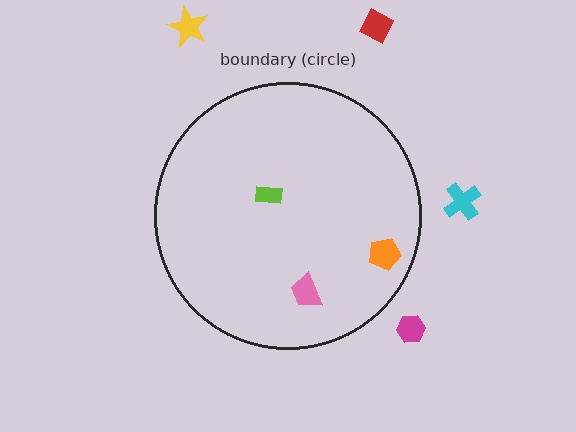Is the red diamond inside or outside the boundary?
Outside.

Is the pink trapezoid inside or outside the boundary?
Inside.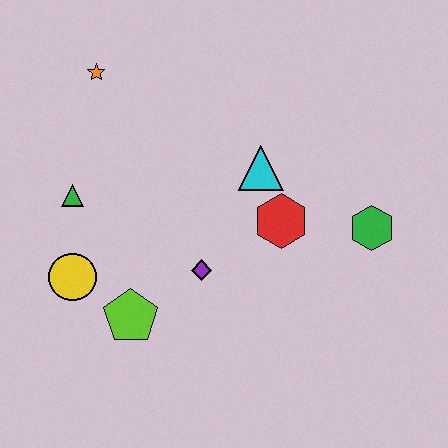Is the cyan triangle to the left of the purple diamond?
No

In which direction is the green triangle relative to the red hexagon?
The green triangle is to the left of the red hexagon.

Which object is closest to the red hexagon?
The cyan triangle is closest to the red hexagon.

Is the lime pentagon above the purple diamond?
No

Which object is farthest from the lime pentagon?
The green hexagon is farthest from the lime pentagon.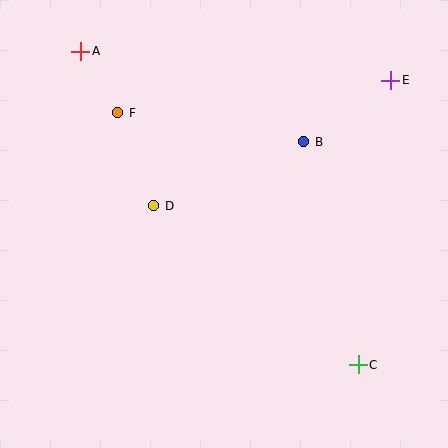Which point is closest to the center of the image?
Point D at (154, 206) is closest to the center.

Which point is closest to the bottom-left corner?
Point D is closest to the bottom-left corner.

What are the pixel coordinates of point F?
Point F is at (118, 113).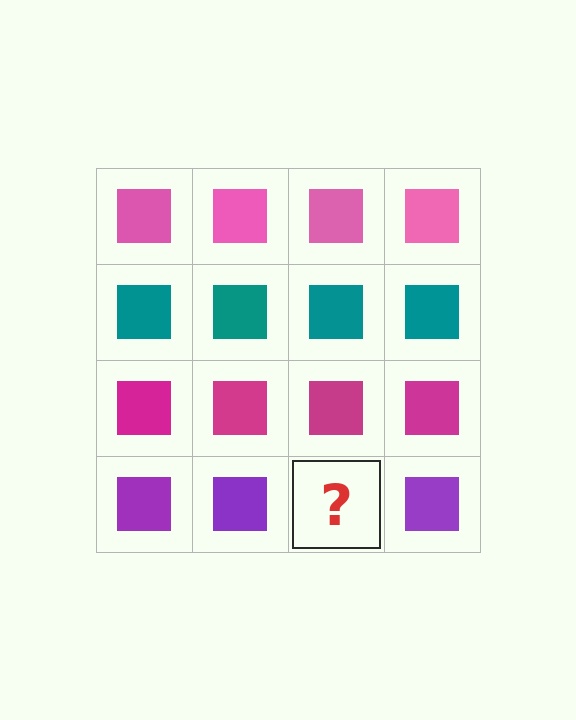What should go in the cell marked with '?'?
The missing cell should contain a purple square.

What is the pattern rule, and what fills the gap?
The rule is that each row has a consistent color. The gap should be filled with a purple square.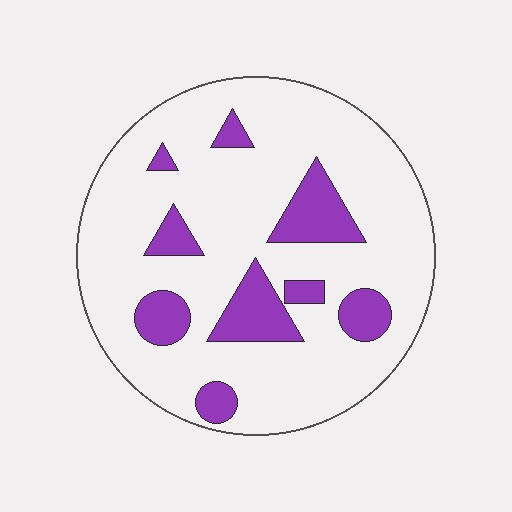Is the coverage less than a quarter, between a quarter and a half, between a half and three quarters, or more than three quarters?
Less than a quarter.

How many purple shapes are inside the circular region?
9.